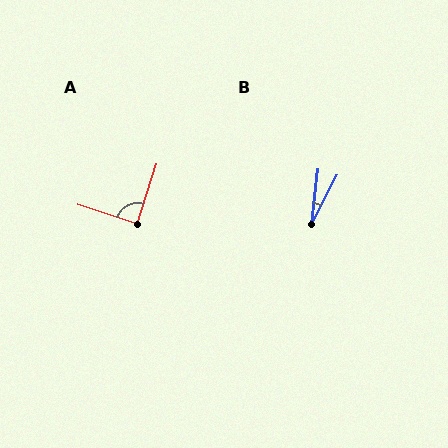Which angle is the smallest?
B, at approximately 20 degrees.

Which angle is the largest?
A, at approximately 90 degrees.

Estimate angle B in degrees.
Approximately 20 degrees.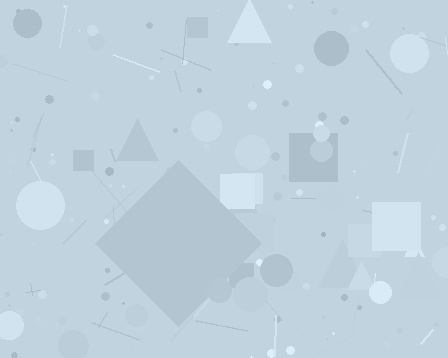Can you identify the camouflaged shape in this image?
The camouflaged shape is a diamond.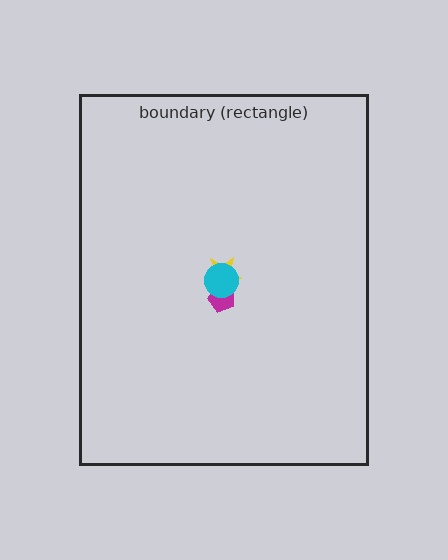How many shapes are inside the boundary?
3 inside, 0 outside.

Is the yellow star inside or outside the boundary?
Inside.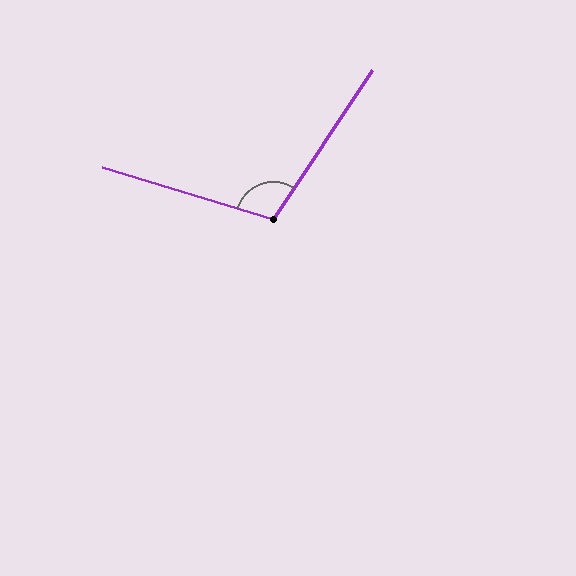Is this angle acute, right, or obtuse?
It is obtuse.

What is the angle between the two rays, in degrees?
Approximately 107 degrees.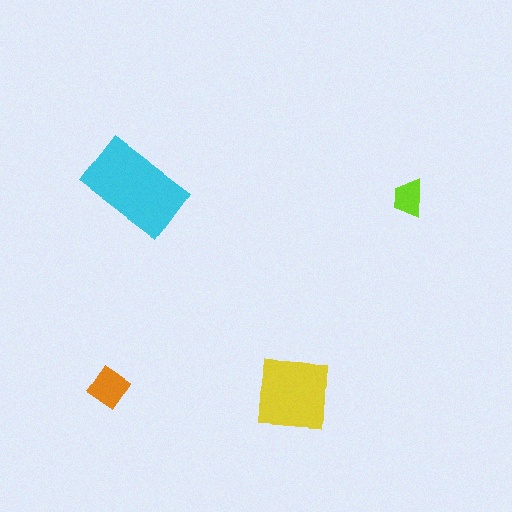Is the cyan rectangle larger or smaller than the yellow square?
Larger.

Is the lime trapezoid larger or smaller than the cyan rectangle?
Smaller.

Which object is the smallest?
The lime trapezoid.